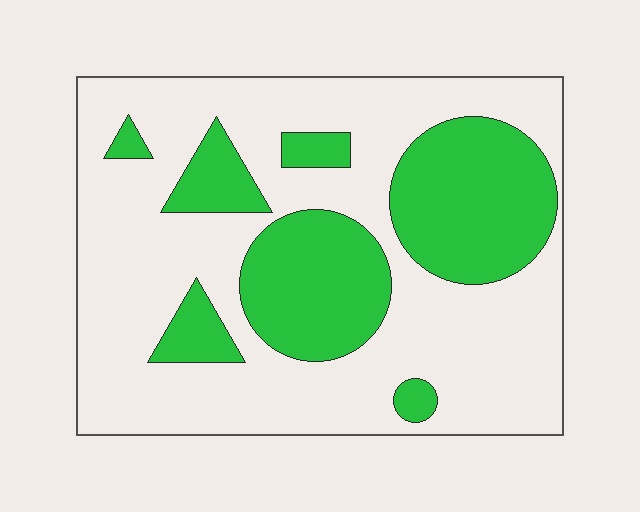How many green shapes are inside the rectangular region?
7.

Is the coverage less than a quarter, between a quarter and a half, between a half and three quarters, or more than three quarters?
Between a quarter and a half.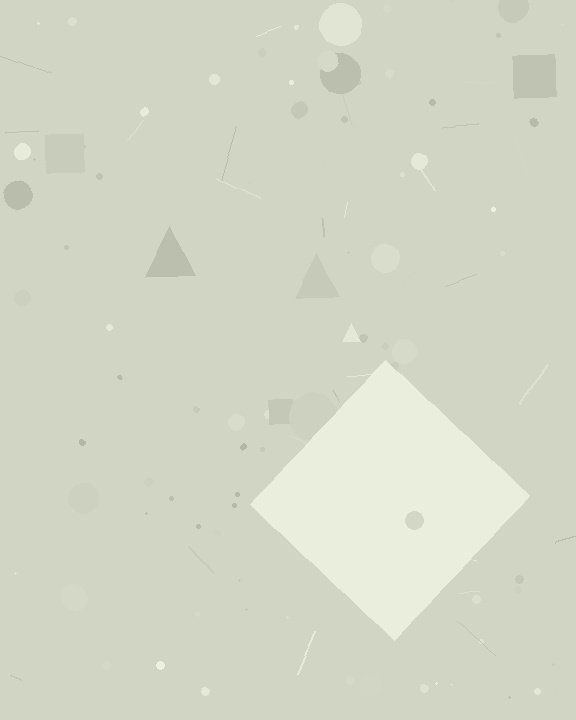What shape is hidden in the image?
A diamond is hidden in the image.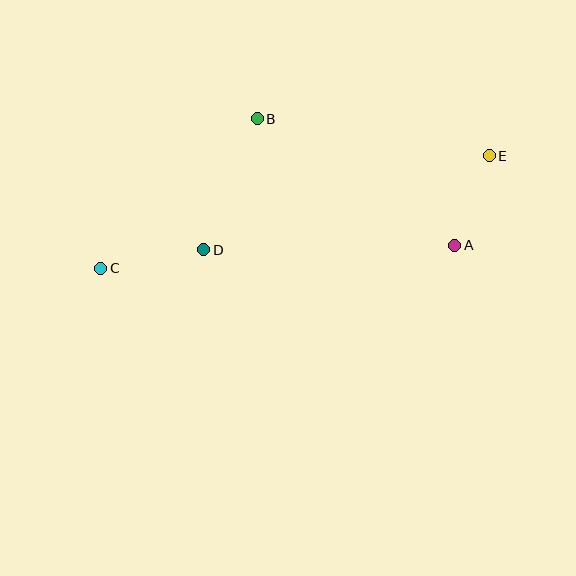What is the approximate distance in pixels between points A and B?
The distance between A and B is approximately 235 pixels.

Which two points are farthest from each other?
Points C and E are farthest from each other.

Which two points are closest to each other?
Points A and E are closest to each other.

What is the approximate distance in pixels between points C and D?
The distance between C and D is approximately 104 pixels.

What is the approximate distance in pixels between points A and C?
The distance between A and C is approximately 355 pixels.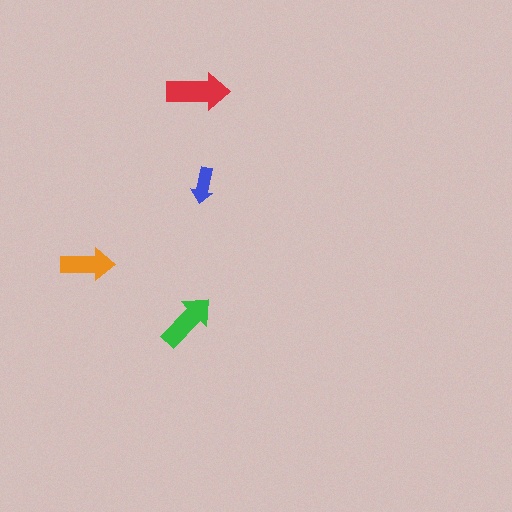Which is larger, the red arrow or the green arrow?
The red one.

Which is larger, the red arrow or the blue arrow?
The red one.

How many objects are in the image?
There are 4 objects in the image.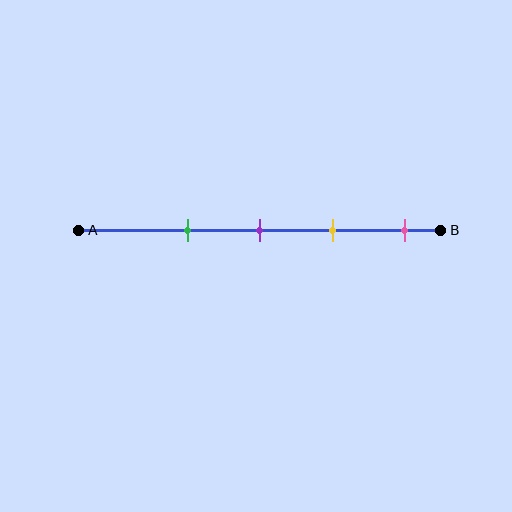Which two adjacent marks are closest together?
The purple and yellow marks are the closest adjacent pair.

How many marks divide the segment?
There are 4 marks dividing the segment.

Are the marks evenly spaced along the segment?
Yes, the marks are approximately evenly spaced.